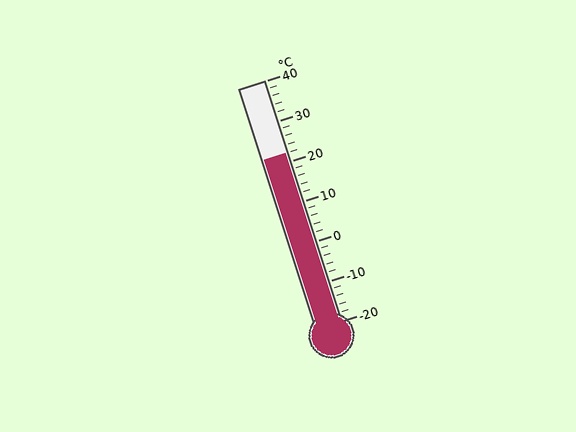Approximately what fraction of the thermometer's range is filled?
The thermometer is filled to approximately 70% of its range.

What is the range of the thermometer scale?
The thermometer scale ranges from -20°C to 40°C.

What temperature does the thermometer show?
The thermometer shows approximately 22°C.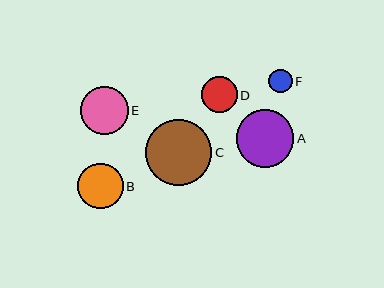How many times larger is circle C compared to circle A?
Circle C is approximately 1.2 times the size of circle A.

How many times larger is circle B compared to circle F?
Circle B is approximately 2.0 times the size of circle F.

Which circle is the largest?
Circle C is the largest with a size of approximately 66 pixels.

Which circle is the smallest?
Circle F is the smallest with a size of approximately 23 pixels.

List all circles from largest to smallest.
From largest to smallest: C, A, E, B, D, F.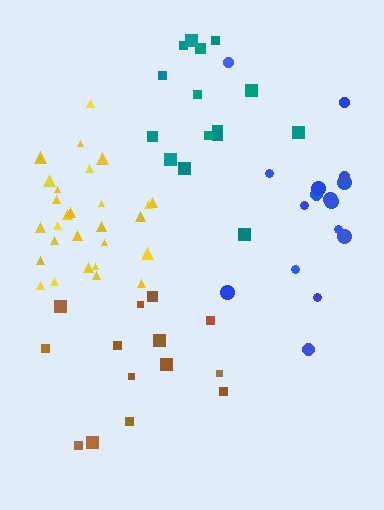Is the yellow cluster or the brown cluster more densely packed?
Yellow.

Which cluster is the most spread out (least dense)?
Blue.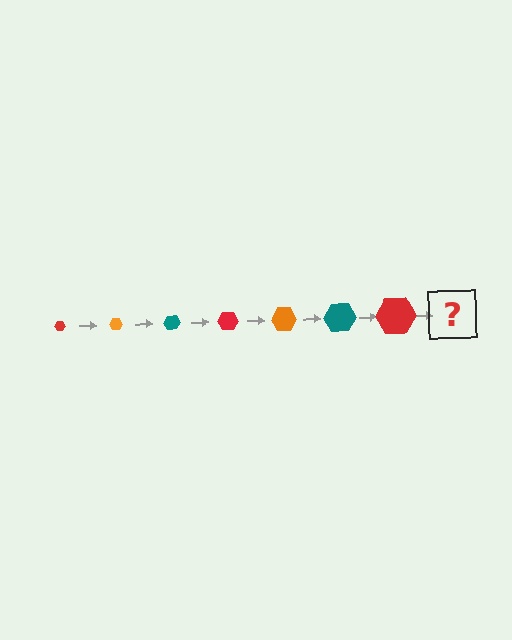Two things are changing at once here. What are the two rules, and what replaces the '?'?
The two rules are that the hexagon grows larger each step and the color cycles through red, orange, and teal. The '?' should be an orange hexagon, larger than the previous one.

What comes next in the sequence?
The next element should be an orange hexagon, larger than the previous one.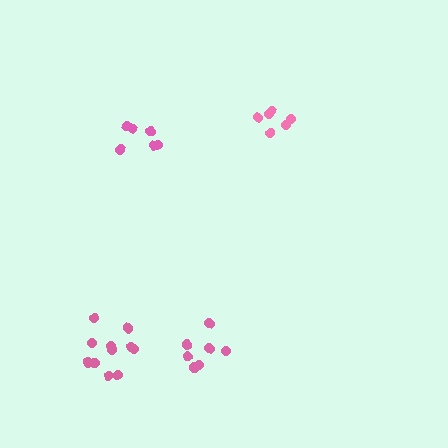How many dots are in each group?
Group 1: 6 dots, Group 2: 7 dots, Group 3: 11 dots, Group 4: 6 dots (30 total).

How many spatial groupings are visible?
There are 4 spatial groupings.